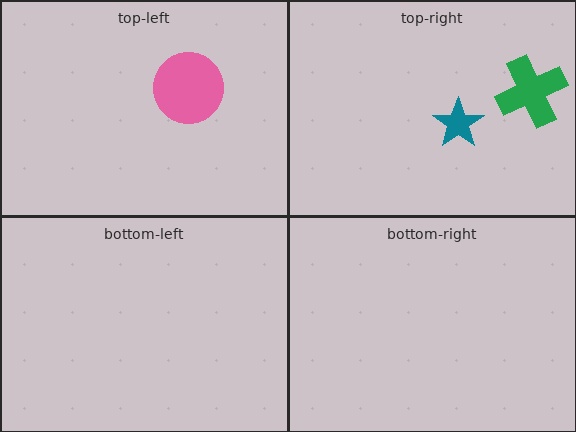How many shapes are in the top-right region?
2.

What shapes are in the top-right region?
The green cross, the teal star.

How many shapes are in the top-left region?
1.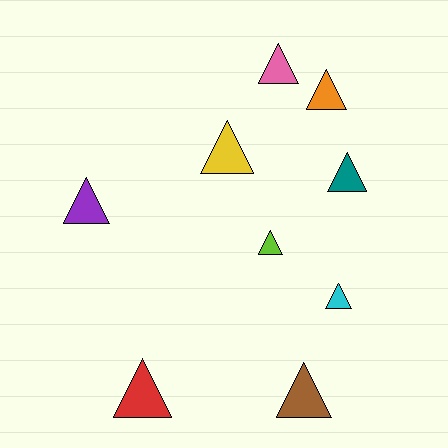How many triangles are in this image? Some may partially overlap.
There are 9 triangles.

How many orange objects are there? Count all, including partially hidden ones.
There is 1 orange object.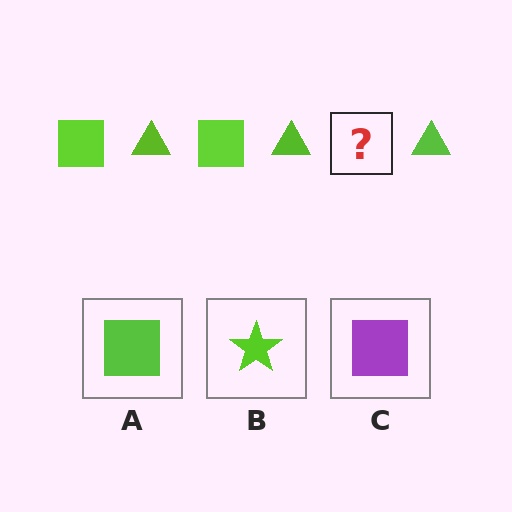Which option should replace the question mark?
Option A.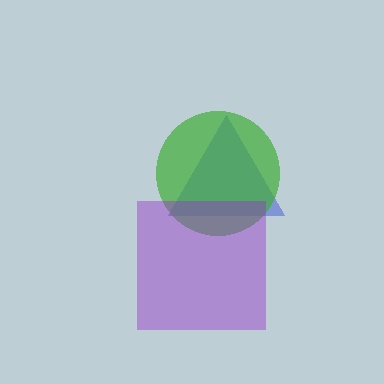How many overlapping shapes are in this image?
There are 3 overlapping shapes in the image.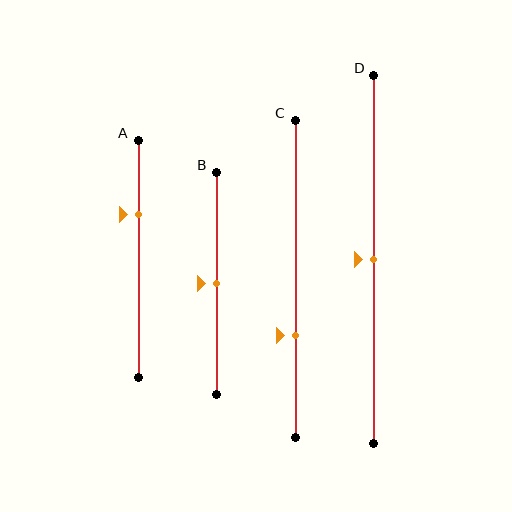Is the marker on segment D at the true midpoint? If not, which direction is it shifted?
Yes, the marker on segment D is at the true midpoint.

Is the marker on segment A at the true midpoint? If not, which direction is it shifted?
No, the marker on segment A is shifted upward by about 19% of the segment length.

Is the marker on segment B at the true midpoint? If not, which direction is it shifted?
Yes, the marker on segment B is at the true midpoint.